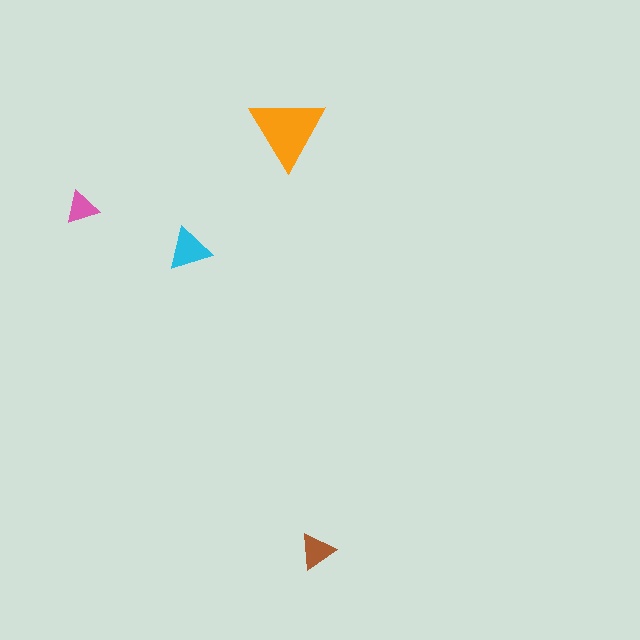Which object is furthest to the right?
The brown triangle is rightmost.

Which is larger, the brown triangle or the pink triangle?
The brown one.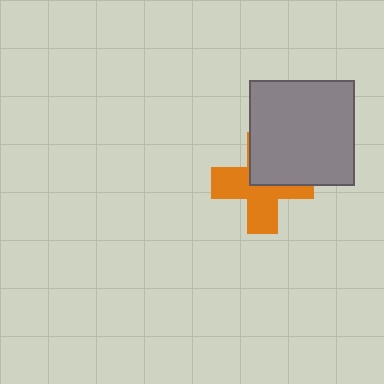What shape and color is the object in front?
The object in front is a gray square.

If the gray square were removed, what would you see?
You would see the complete orange cross.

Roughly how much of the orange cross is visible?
About half of it is visible (roughly 60%).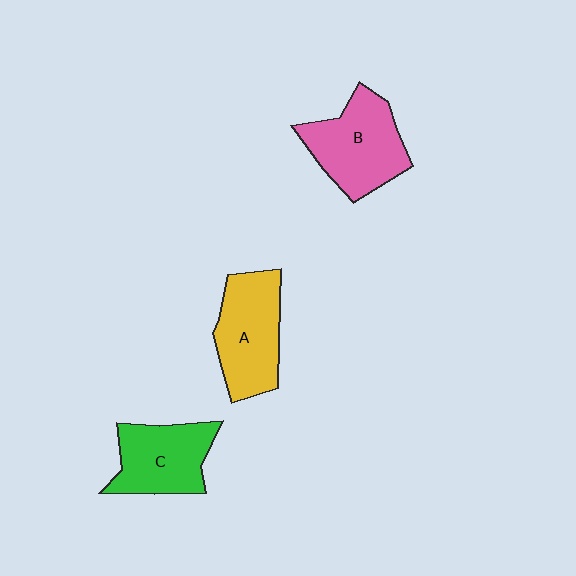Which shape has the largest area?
Shape B (pink).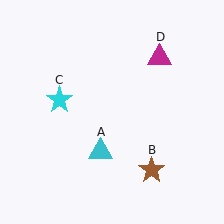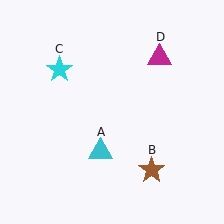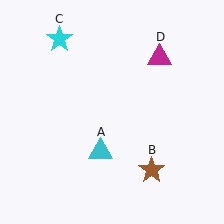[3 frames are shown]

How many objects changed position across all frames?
1 object changed position: cyan star (object C).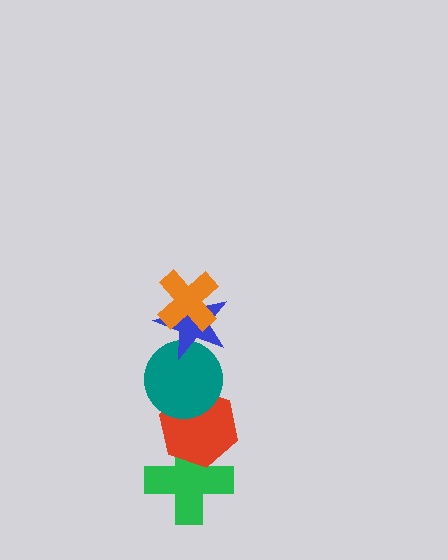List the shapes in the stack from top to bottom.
From top to bottom: the orange cross, the blue star, the teal circle, the red hexagon, the green cross.